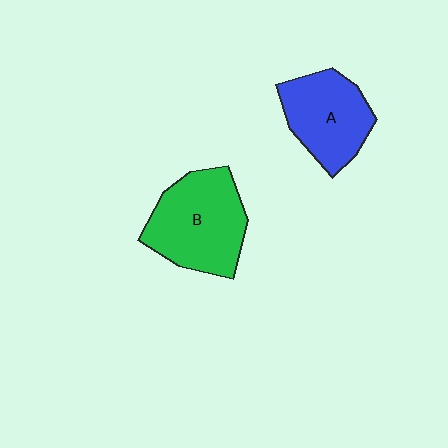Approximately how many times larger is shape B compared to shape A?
Approximately 1.2 times.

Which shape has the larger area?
Shape B (green).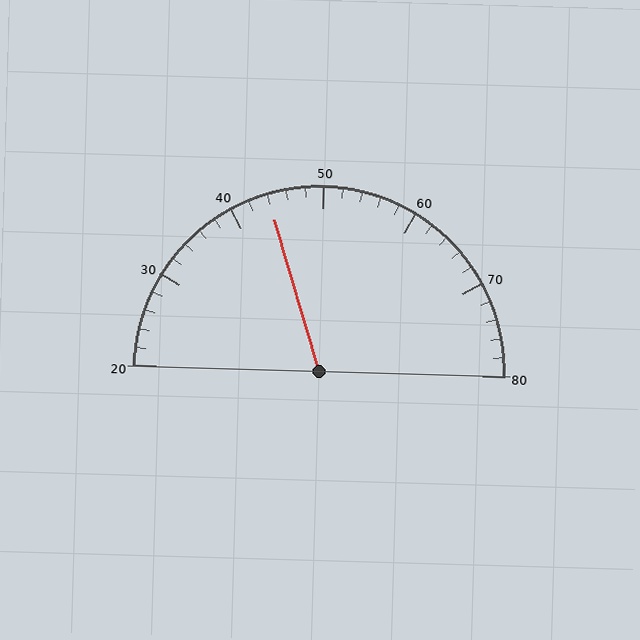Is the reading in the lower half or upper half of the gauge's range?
The reading is in the lower half of the range (20 to 80).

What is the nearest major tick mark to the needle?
The nearest major tick mark is 40.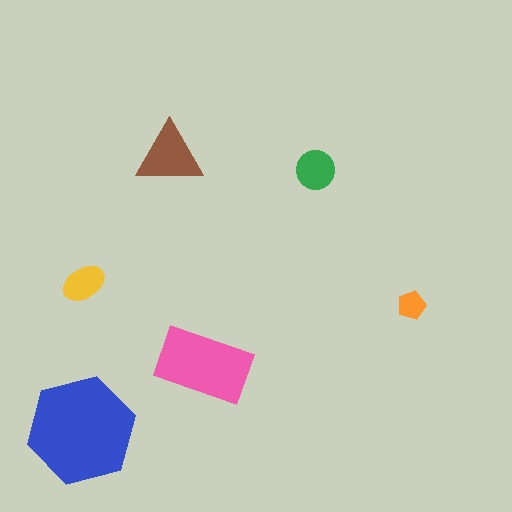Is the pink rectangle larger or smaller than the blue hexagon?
Smaller.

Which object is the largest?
The blue hexagon.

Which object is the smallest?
The orange pentagon.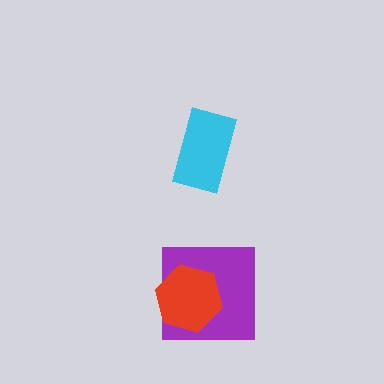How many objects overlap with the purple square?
1 object overlaps with the purple square.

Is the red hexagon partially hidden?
No, no other shape covers it.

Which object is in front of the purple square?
The red hexagon is in front of the purple square.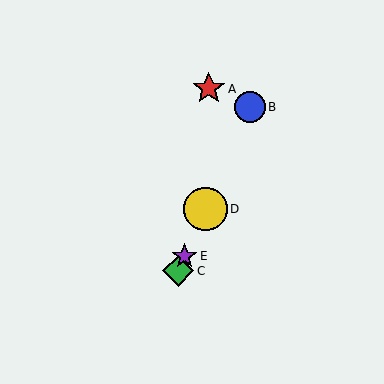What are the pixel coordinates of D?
Object D is at (205, 209).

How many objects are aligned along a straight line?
4 objects (B, C, D, E) are aligned along a straight line.